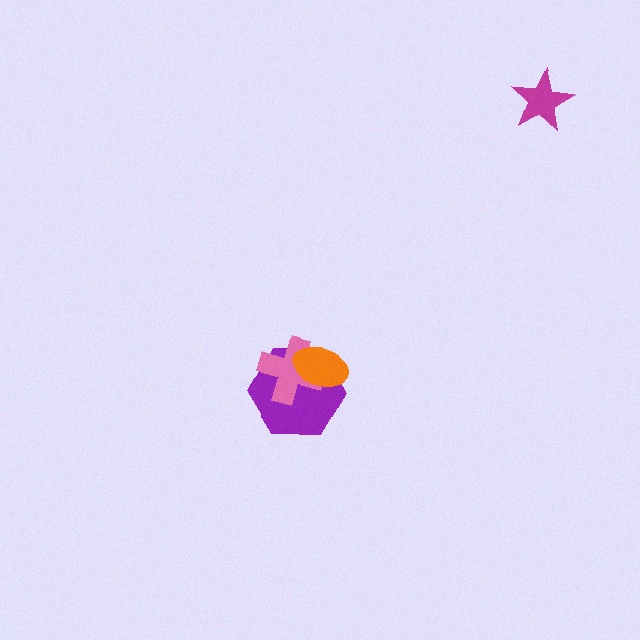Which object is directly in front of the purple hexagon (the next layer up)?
The pink cross is directly in front of the purple hexagon.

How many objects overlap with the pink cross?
2 objects overlap with the pink cross.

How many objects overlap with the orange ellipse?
2 objects overlap with the orange ellipse.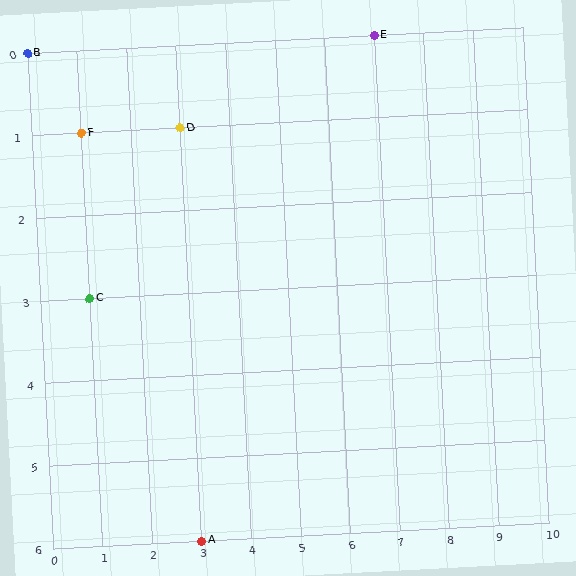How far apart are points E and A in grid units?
Points E and A are 4 columns and 6 rows apart (about 7.2 grid units diagonally).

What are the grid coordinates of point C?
Point C is at grid coordinates (1, 3).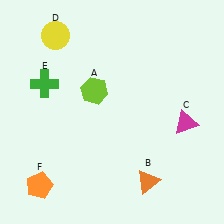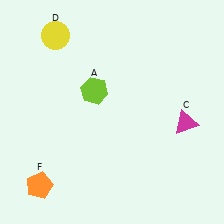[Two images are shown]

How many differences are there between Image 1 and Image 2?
There are 2 differences between the two images.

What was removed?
The green cross (E), the orange triangle (B) were removed in Image 2.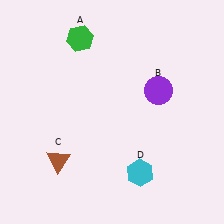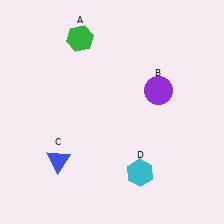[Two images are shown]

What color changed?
The triangle (C) changed from brown in Image 1 to blue in Image 2.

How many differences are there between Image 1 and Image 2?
There is 1 difference between the two images.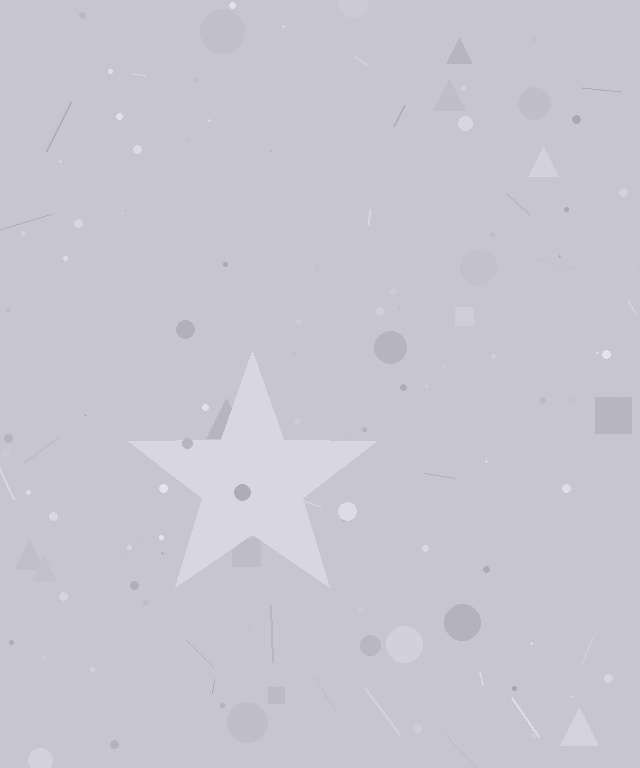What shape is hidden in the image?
A star is hidden in the image.